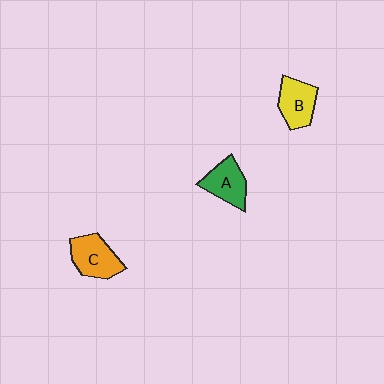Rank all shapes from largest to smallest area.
From largest to smallest: C (orange), B (yellow), A (green).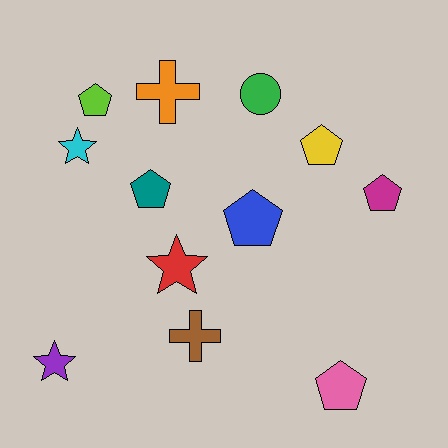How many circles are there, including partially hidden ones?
There is 1 circle.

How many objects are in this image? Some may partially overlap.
There are 12 objects.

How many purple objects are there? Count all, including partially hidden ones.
There is 1 purple object.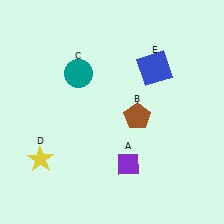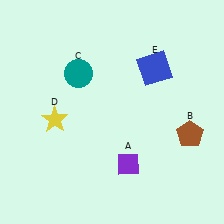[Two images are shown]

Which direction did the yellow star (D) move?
The yellow star (D) moved up.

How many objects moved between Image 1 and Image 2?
2 objects moved between the two images.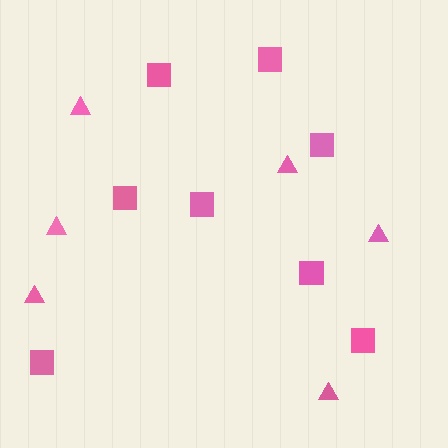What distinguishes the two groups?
There are 2 groups: one group of squares (8) and one group of triangles (6).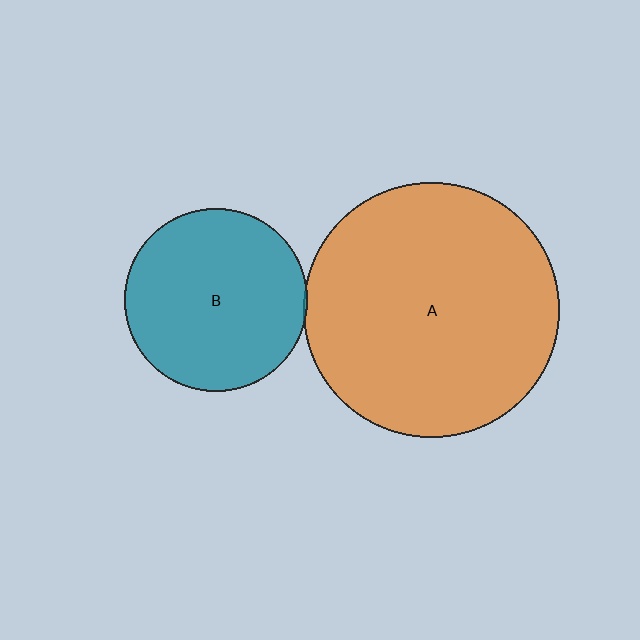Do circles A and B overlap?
Yes.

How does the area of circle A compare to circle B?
Approximately 2.0 times.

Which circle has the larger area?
Circle A (orange).